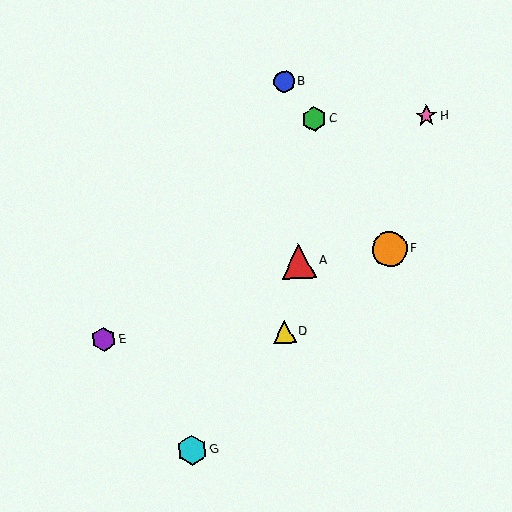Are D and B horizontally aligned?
No, D is at y≈331 and B is at y≈81.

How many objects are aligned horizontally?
2 objects (D, E) are aligned horizontally.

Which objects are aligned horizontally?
Objects D, E are aligned horizontally.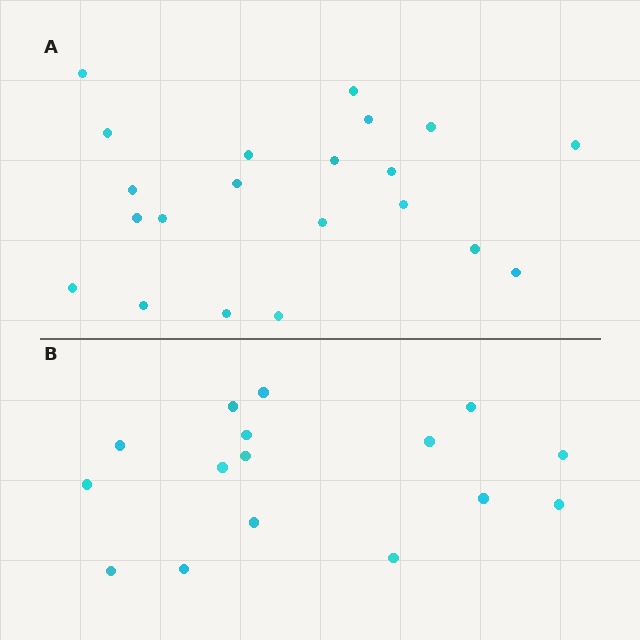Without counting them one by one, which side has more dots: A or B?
Region A (the top region) has more dots.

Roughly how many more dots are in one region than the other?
Region A has about 5 more dots than region B.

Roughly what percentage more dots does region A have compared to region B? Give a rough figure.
About 30% more.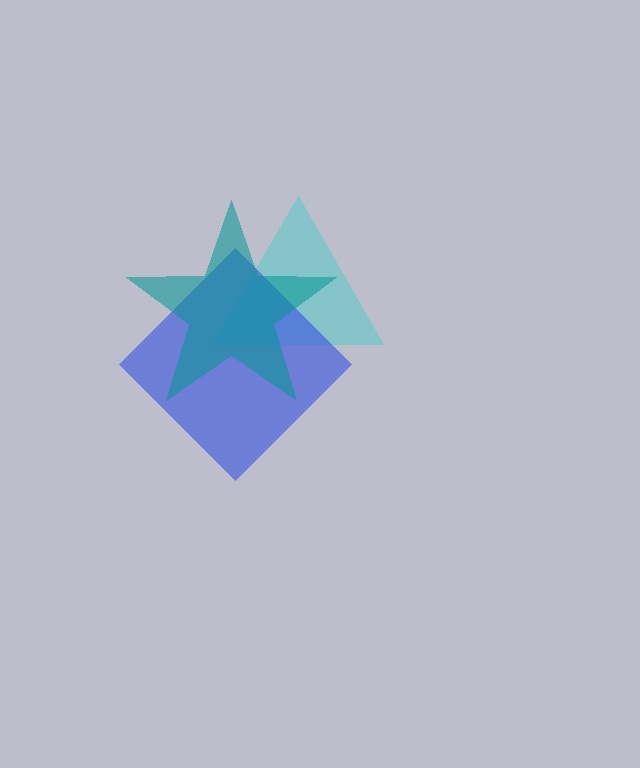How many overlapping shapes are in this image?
There are 3 overlapping shapes in the image.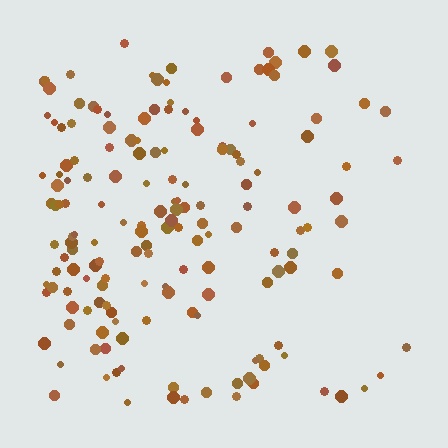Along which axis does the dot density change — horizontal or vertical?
Horizontal.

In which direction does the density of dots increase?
From right to left, with the left side densest.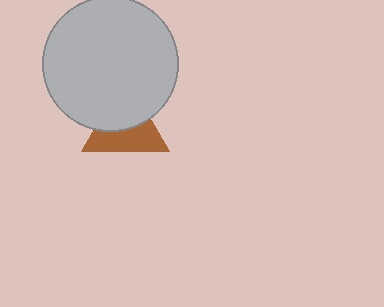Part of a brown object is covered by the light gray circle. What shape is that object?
It is a triangle.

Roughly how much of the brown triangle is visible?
About half of it is visible (roughly 51%).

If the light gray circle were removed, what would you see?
You would see the complete brown triangle.